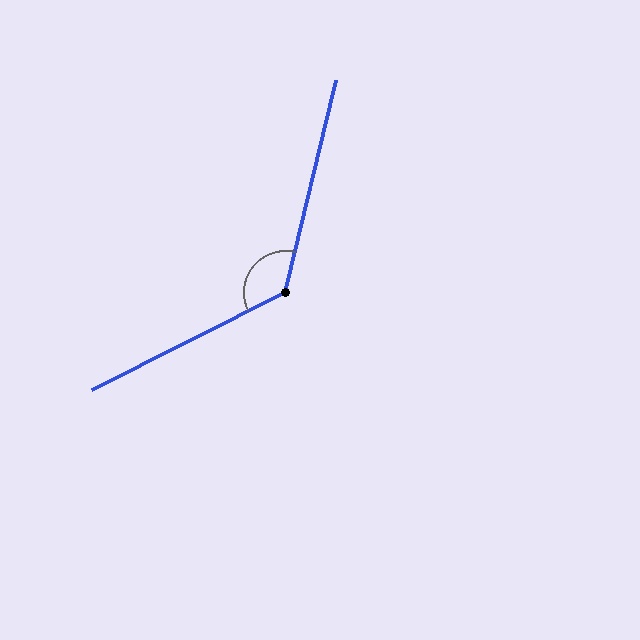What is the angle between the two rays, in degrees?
Approximately 130 degrees.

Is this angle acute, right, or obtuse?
It is obtuse.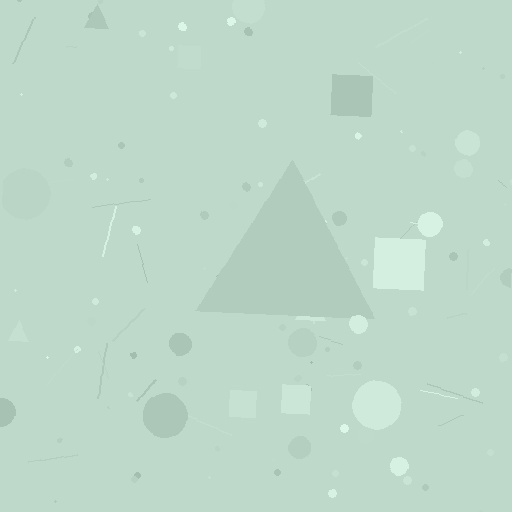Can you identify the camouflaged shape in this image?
The camouflaged shape is a triangle.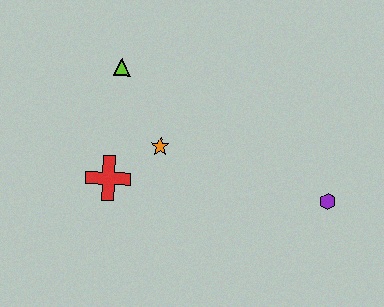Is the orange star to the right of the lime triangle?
Yes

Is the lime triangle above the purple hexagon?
Yes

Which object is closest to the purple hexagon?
The orange star is closest to the purple hexagon.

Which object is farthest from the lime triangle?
The purple hexagon is farthest from the lime triangle.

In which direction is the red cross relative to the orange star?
The red cross is to the left of the orange star.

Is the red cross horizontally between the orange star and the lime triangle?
No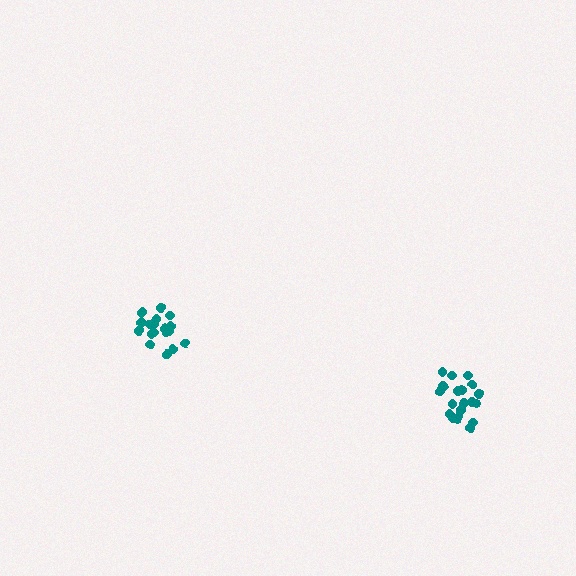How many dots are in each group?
Group 1: 18 dots, Group 2: 20 dots (38 total).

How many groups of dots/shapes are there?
There are 2 groups.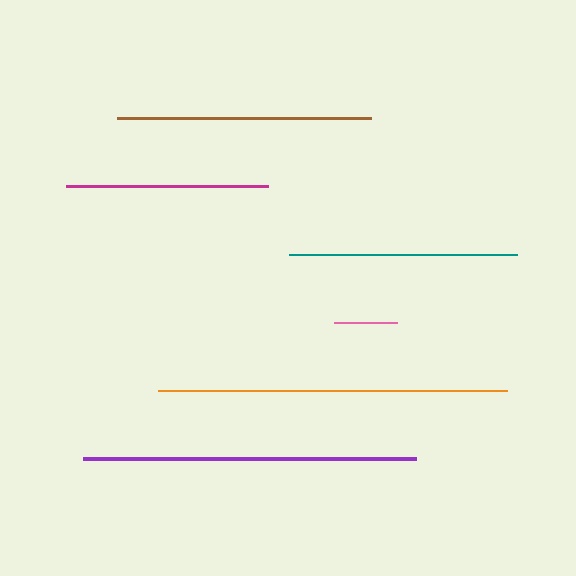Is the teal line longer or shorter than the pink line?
The teal line is longer than the pink line.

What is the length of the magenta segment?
The magenta segment is approximately 201 pixels long.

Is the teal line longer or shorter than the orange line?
The orange line is longer than the teal line.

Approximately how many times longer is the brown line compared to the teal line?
The brown line is approximately 1.1 times the length of the teal line.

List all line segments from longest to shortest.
From longest to shortest: orange, purple, brown, teal, magenta, pink.